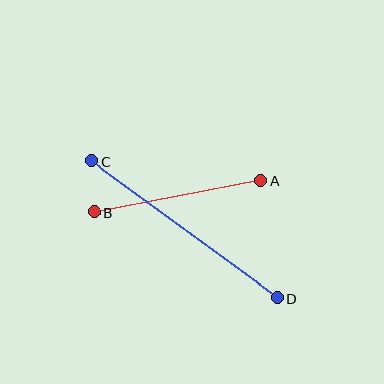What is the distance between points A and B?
The distance is approximately 170 pixels.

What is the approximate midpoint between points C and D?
The midpoint is at approximately (185, 230) pixels.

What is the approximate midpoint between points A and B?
The midpoint is at approximately (177, 197) pixels.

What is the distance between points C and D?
The distance is approximately 231 pixels.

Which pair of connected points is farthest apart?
Points C and D are farthest apart.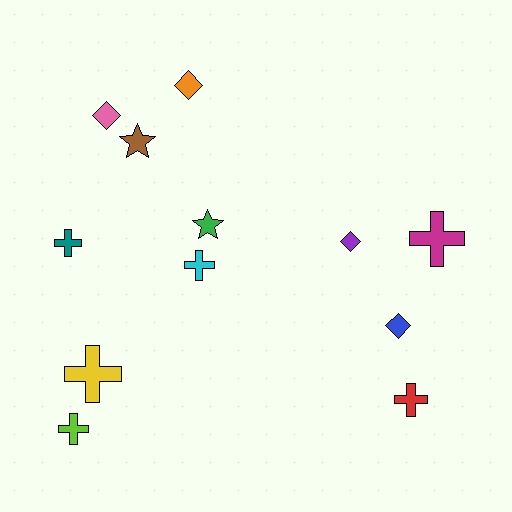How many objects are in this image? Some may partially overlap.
There are 12 objects.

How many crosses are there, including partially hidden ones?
There are 6 crosses.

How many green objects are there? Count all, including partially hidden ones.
There is 1 green object.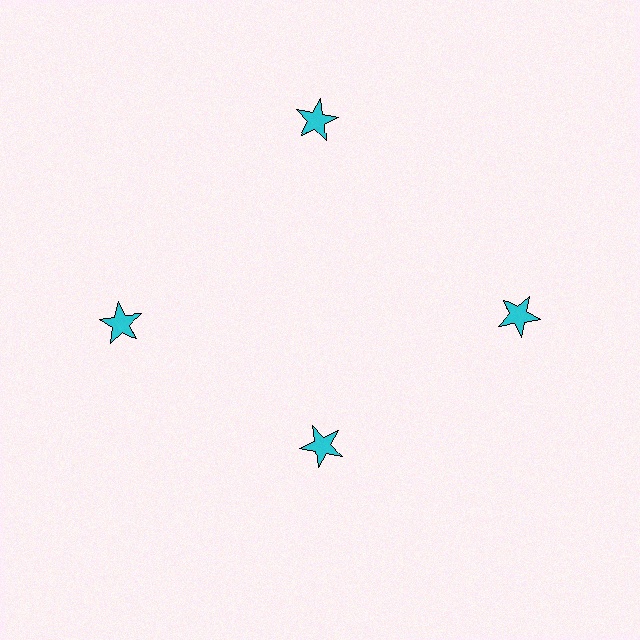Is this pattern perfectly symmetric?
No. The 4 cyan stars are arranged in a ring, but one element near the 6 o'clock position is pulled inward toward the center, breaking the 4-fold rotational symmetry.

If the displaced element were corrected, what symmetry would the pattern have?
It would have 4-fold rotational symmetry — the pattern would map onto itself every 90 degrees.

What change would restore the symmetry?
The symmetry would be restored by moving it outward, back onto the ring so that all 4 stars sit at equal angles and equal distance from the center.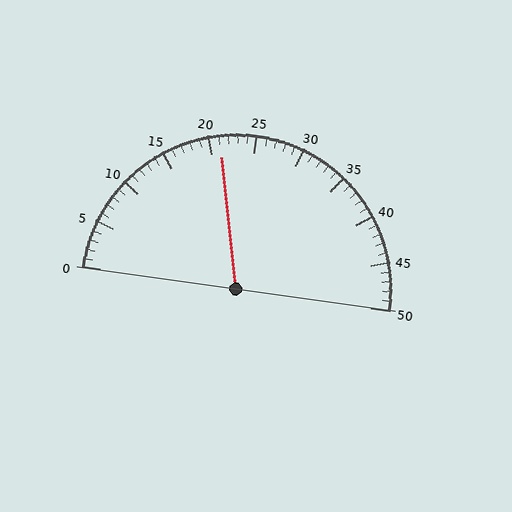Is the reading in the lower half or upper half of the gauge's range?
The reading is in the lower half of the range (0 to 50).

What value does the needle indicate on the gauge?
The needle indicates approximately 21.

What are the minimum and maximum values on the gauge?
The gauge ranges from 0 to 50.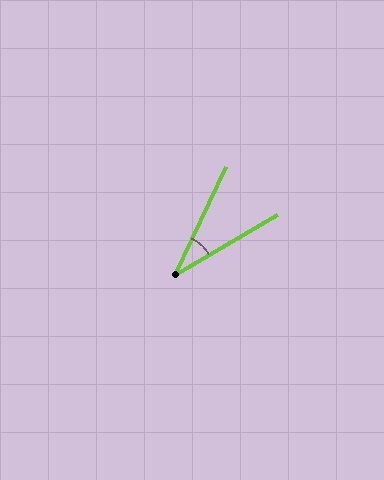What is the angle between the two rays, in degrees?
Approximately 34 degrees.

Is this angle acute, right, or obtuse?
It is acute.